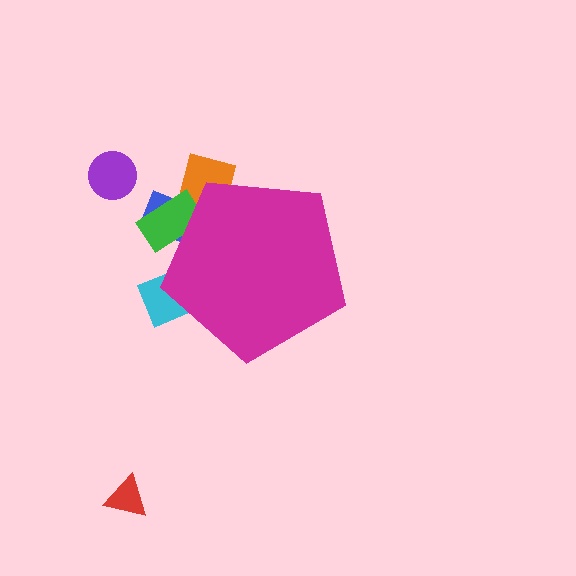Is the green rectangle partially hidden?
Yes, the green rectangle is partially hidden behind the magenta pentagon.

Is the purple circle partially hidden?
No, the purple circle is fully visible.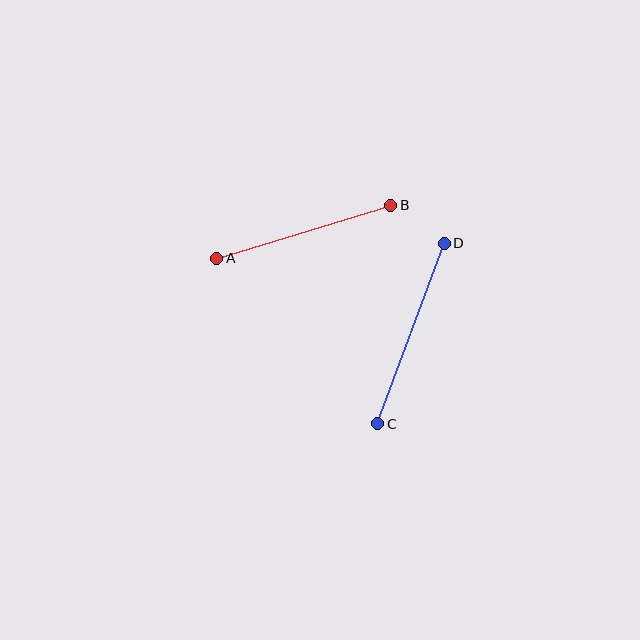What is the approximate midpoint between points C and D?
The midpoint is at approximately (411, 333) pixels.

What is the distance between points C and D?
The distance is approximately 192 pixels.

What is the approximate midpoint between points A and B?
The midpoint is at approximately (304, 232) pixels.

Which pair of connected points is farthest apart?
Points C and D are farthest apart.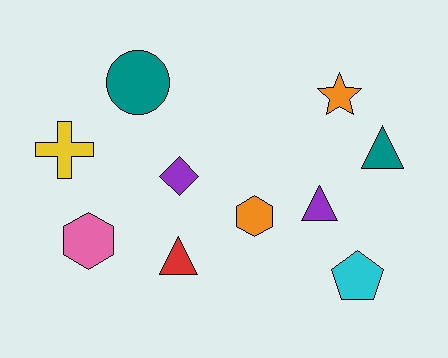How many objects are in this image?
There are 10 objects.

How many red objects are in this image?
There is 1 red object.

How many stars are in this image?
There is 1 star.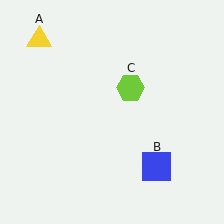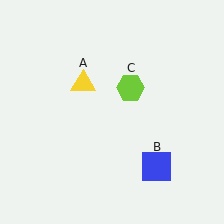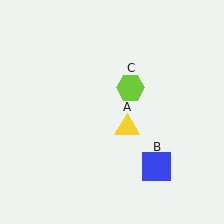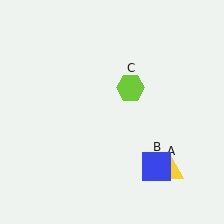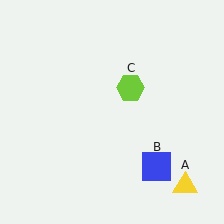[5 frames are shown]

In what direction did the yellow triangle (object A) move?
The yellow triangle (object A) moved down and to the right.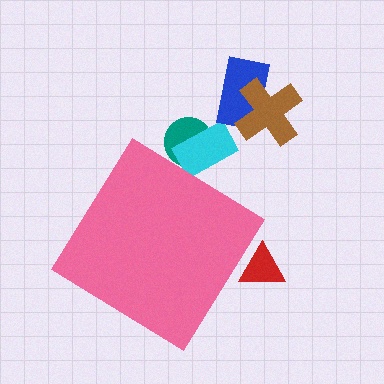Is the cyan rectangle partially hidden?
Yes, the cyan rectangle is partially hidden behind the pink diamond.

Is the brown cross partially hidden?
No, the brown cross is fully visible.